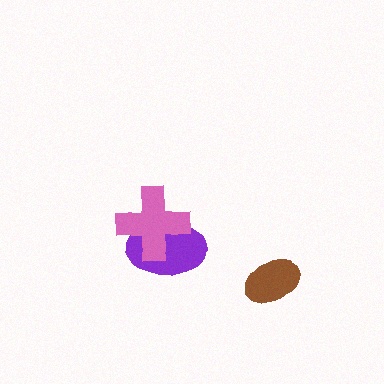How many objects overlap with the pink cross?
1 object overlaps with the pink cross.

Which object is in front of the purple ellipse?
The pink cross is in front of the purple ellipse.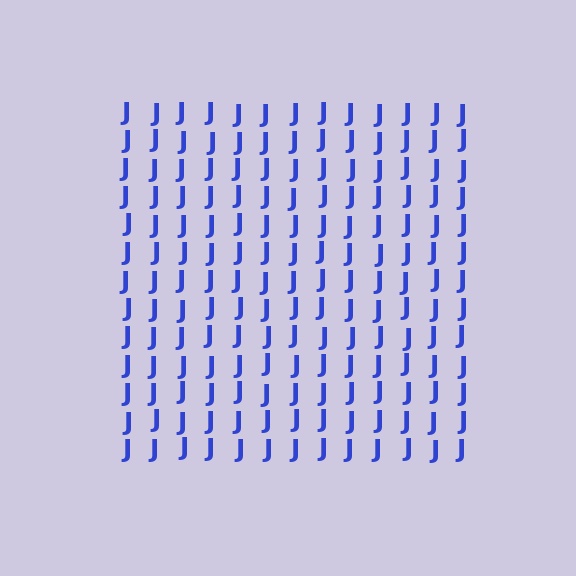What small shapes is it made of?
It is made of small letter J's.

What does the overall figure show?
The overall figure shows a square.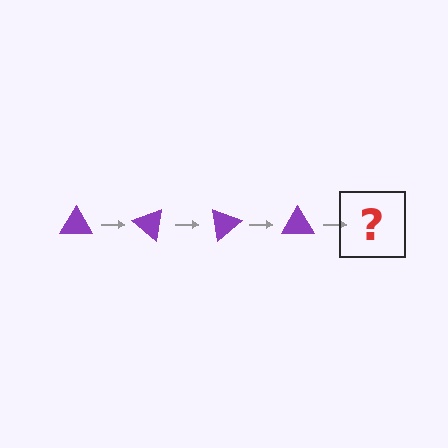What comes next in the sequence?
The next element should be a purple triangle rotated 160 degrees.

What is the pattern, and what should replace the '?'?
The pattern is that the triangle rotates 40 degrees each step. The '?' should be a purple triangle rotated 160 degrees.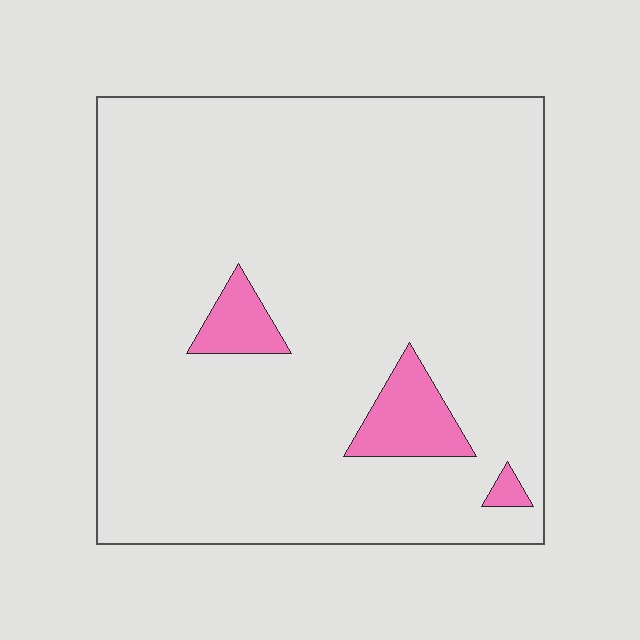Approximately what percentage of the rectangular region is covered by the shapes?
Approximately 5%.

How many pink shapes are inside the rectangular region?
3.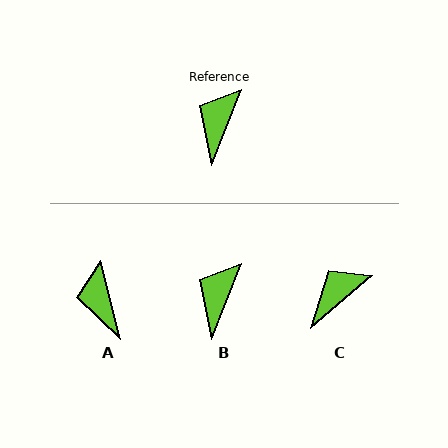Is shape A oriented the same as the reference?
No, it is off by about 36 degrees.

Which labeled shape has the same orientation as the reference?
B.